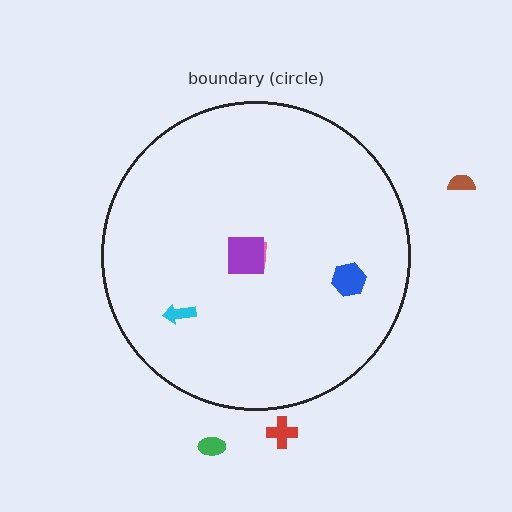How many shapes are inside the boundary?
4 inside, 3 outside.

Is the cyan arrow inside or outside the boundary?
Inside.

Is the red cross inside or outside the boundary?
Outside.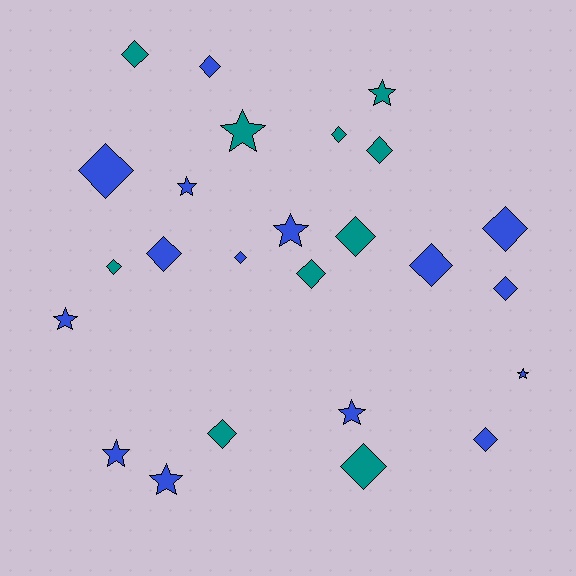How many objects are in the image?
There are 25 objects.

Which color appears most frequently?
Blue, with 15 objects.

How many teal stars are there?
There are 2 teal stars.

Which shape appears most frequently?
Diamond, with 16 objects.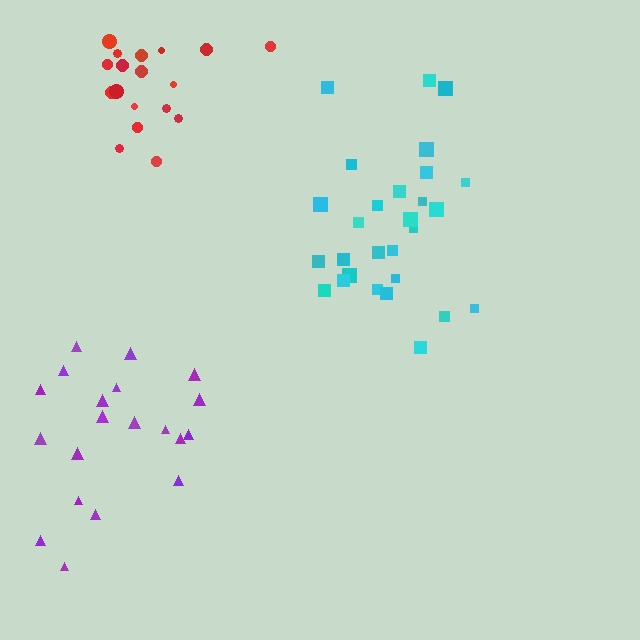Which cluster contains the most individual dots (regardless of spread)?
Cyan (29).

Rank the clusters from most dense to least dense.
red, cyan, purple.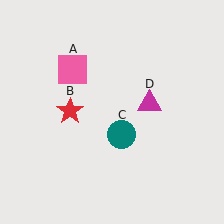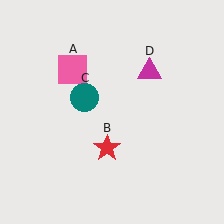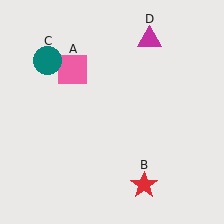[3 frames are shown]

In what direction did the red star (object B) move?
The red star (object B) moved down and to the right.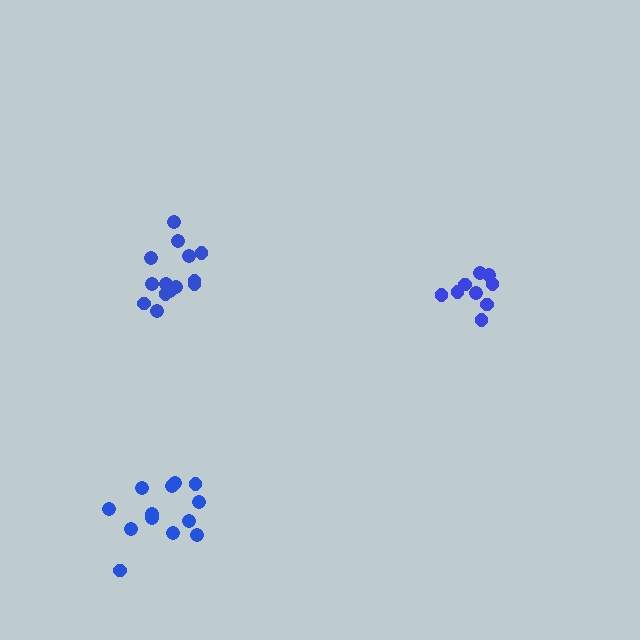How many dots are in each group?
Group 1: 14 dots, Group 2: 13 dots, Group 3: 9 dots (36 total).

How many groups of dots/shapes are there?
There are 3 groups.